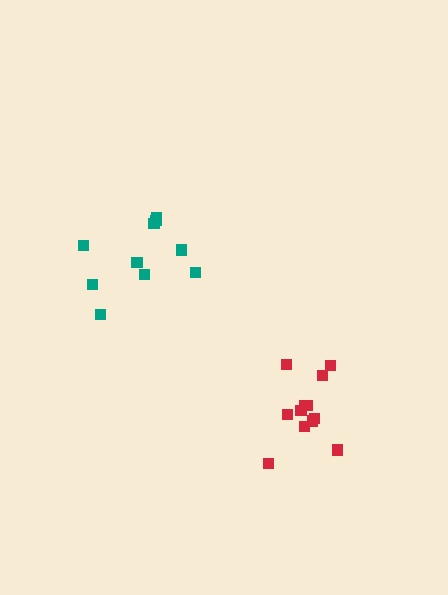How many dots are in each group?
Group 1: 12 dots, Group 2: 10 dots (22 total).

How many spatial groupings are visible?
There are 2 spatial groupings.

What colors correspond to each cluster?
The clusters are colored: red, teal.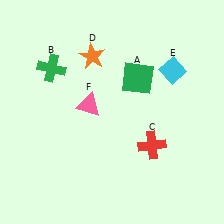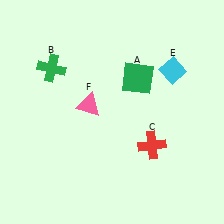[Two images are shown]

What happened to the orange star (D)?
The orange star (D) was removed in Image 2. It was in the top-left area of Image 1.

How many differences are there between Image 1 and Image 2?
There is 1 difference between the two images.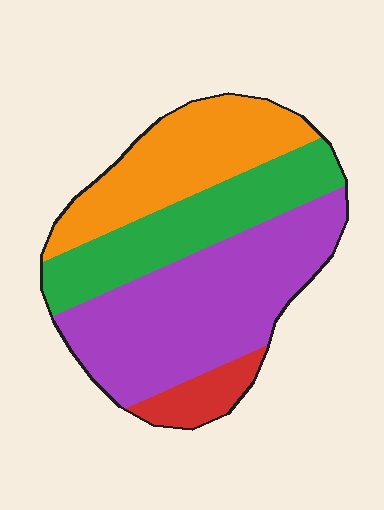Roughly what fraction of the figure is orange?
Orange takes up between a quarter and a half of the figure.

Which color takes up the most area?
Purple, at roughly 40%.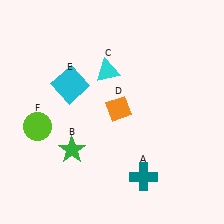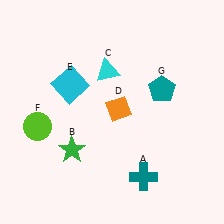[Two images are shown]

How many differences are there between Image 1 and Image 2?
There is 1 difference between the two images.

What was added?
A teal pentagon (G) was added in Image 2.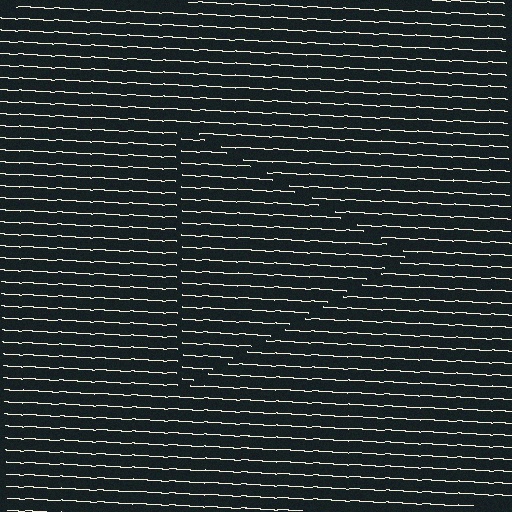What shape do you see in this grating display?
An illusory triangle. The interior of the shape contains the same grating, shifted by half a period — the contour is defined by the phase discontinuity where line-ends from the inner and outer gratings abut.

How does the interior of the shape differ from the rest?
The interior of the shape contains the same grating, shifted by half a period — the contour is defined by the phase discontinuity where line-ends from the inner and outer gratings abut.